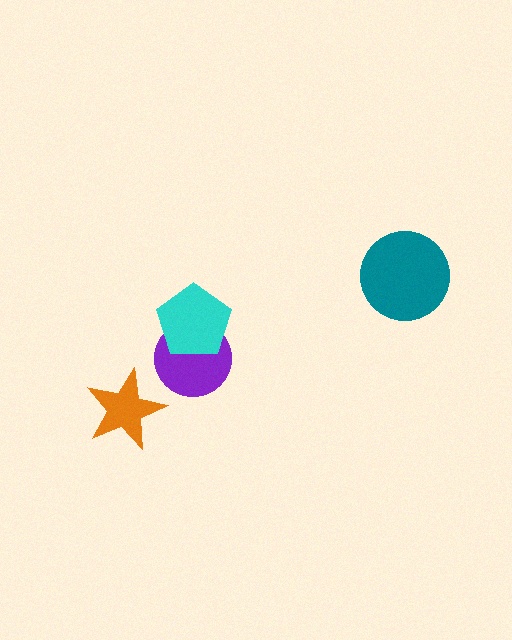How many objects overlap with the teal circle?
0 objects overlap with the teal circle.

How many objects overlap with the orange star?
0 objects overlap with the orange star.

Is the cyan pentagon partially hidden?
No, no other shape covers it.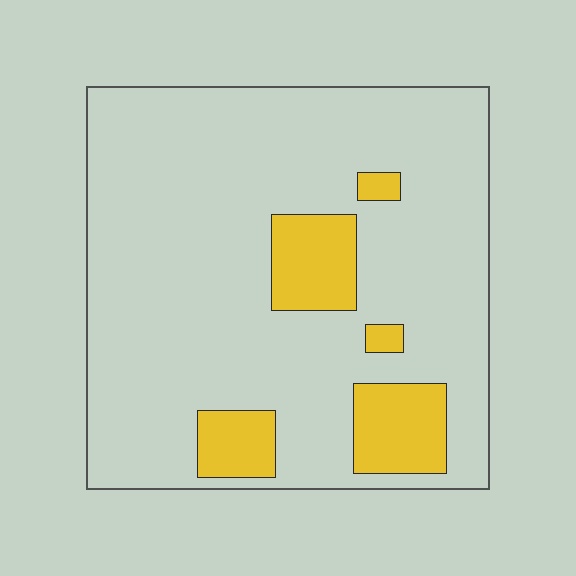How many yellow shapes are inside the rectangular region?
5.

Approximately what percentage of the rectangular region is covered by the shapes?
Approximately 15%.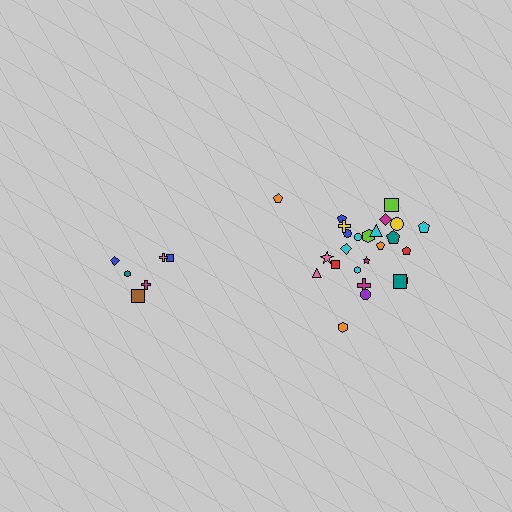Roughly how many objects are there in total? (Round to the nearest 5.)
Roughly 30 objects in total.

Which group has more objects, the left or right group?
The right group.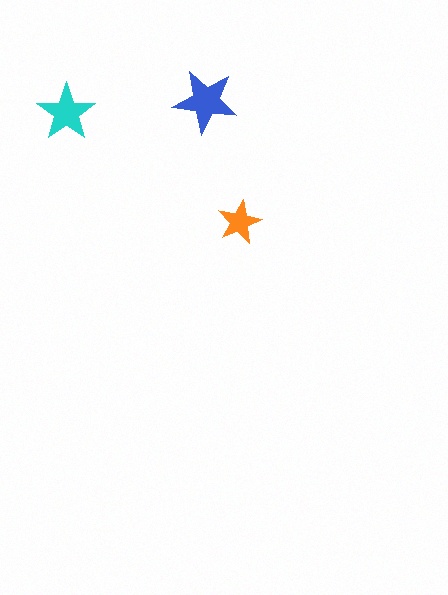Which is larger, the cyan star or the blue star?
The blue one.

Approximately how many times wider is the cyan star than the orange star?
About 1.5 times wider.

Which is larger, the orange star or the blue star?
The blue one.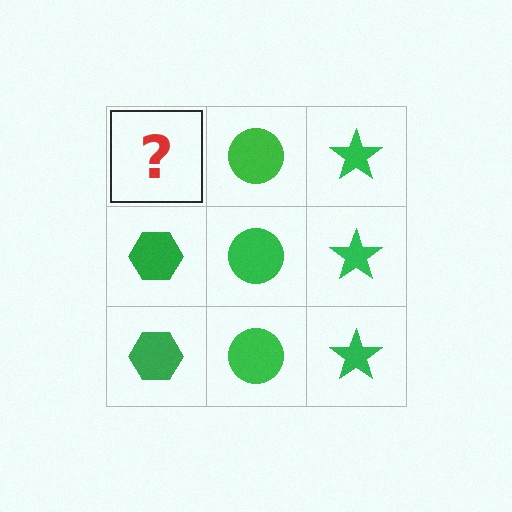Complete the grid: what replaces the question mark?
The question mark should be replaced with a green hexagon.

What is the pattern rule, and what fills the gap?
The rule is that each column has a consistent shape. The gap should be filled with a green hexagon.